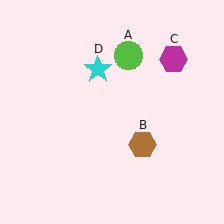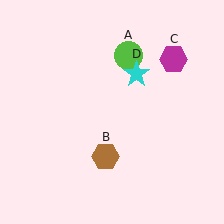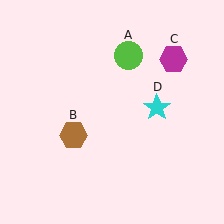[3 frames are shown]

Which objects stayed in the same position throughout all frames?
Lime circle (object A) and magenta hexagon (object C) remained stationary.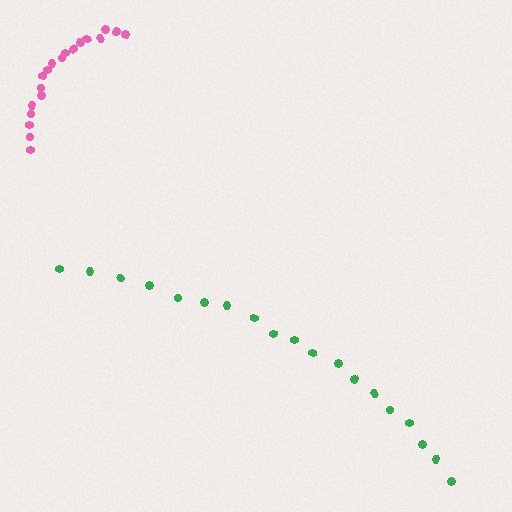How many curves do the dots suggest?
There are 2 distinct paths.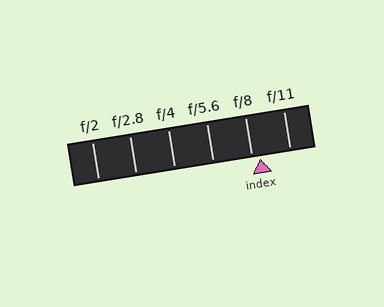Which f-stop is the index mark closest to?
The index mark is closest to f/8.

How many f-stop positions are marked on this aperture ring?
There are 6 f-stop positions marked.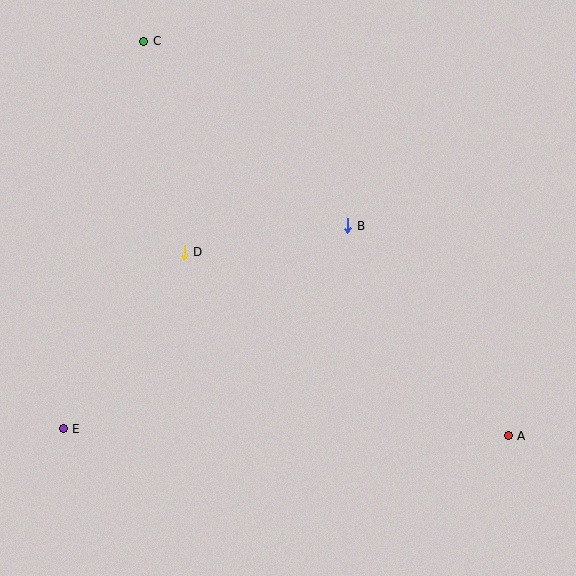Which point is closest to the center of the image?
Point B at (348, 226) is closest to the center.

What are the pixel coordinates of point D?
Point D is at (184, 252).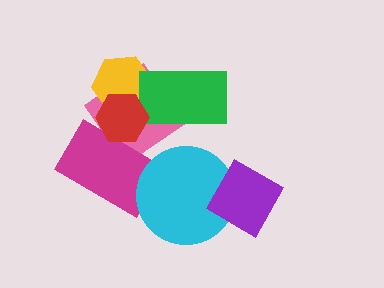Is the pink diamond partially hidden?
Yes, it is partially covered by another shape.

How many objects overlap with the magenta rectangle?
3 objects overlap with the magenta rectangle.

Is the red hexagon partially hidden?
No, no other shape covers it.